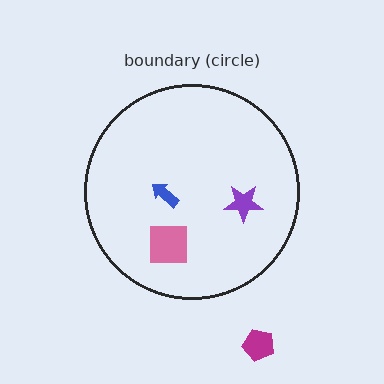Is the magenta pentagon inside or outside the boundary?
Outside.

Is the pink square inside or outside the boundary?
Inside.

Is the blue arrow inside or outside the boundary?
Inside.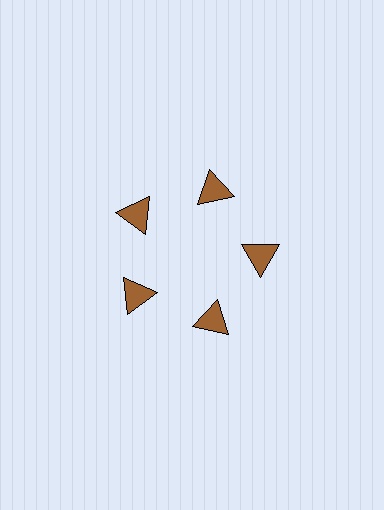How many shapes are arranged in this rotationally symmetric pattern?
There are 5 shapes, arranged in 5 groups of 1.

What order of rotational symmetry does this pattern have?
This pattern has 5-fold rotational symmetry.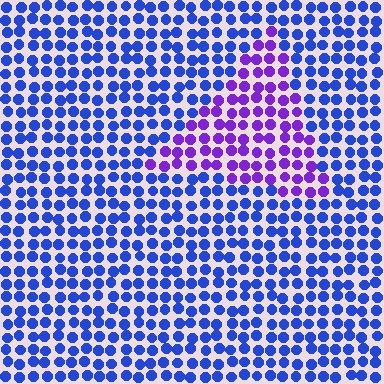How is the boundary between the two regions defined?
The boundary is defined purely by a slight shift in hue (about 44 degrees). Spacing, size, and orientation are identical on both sides.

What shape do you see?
I see a triangle.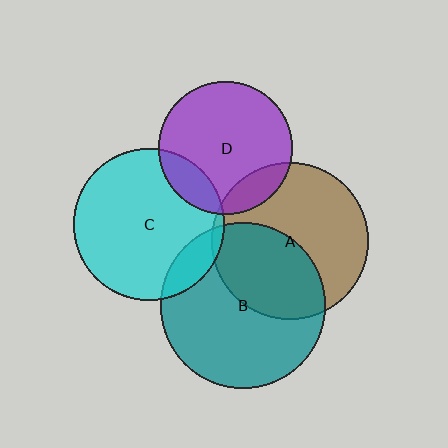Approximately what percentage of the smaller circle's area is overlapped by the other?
Approximately 5%.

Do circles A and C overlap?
Yes.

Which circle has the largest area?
Circle B (teal).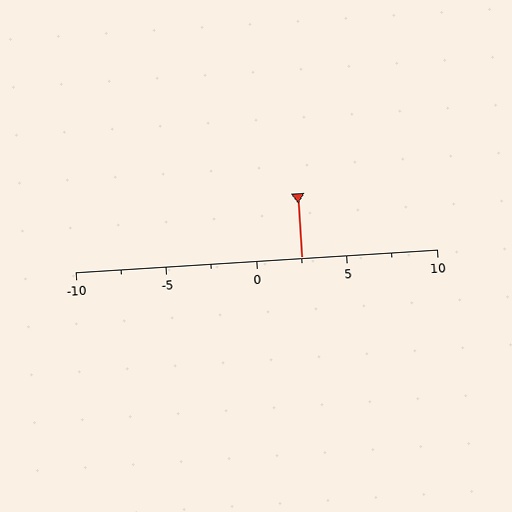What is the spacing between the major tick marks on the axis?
The major ticks are spaced 5 apart.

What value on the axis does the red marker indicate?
The marker indicates approximately 2.5.